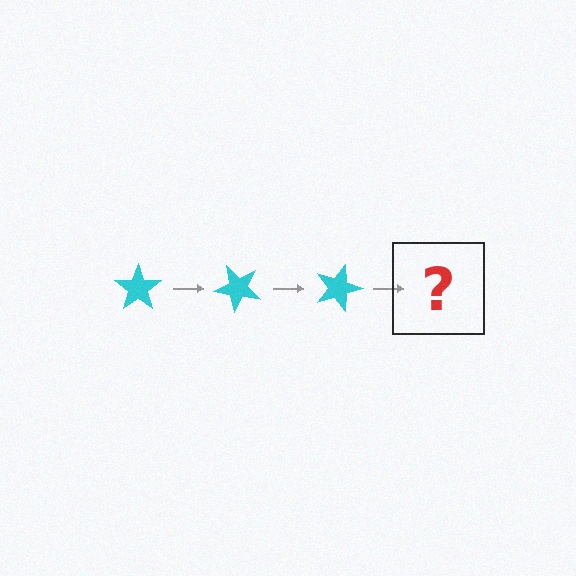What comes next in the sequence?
The next element should be a cyan star rotated 135 degrees.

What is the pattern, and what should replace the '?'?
The pattern is that the star rotates 45 degrees each step. The '?' should be a cyan star rotated 135 degrees.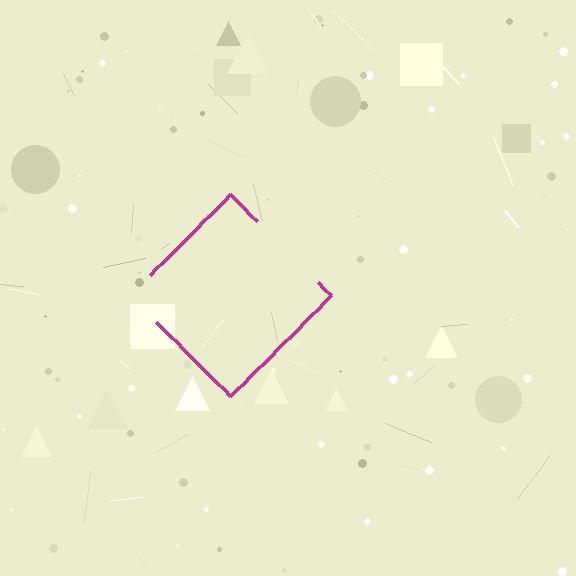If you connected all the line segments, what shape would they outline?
They would outline a diamond.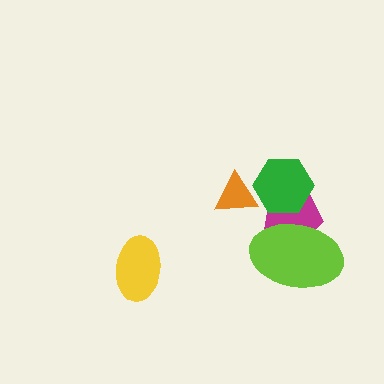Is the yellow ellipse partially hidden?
No, no other shape covers it.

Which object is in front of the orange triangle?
The green hexagon is in front of the orange triangle.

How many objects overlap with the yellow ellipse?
0 objects overlap with the yellow ellipse.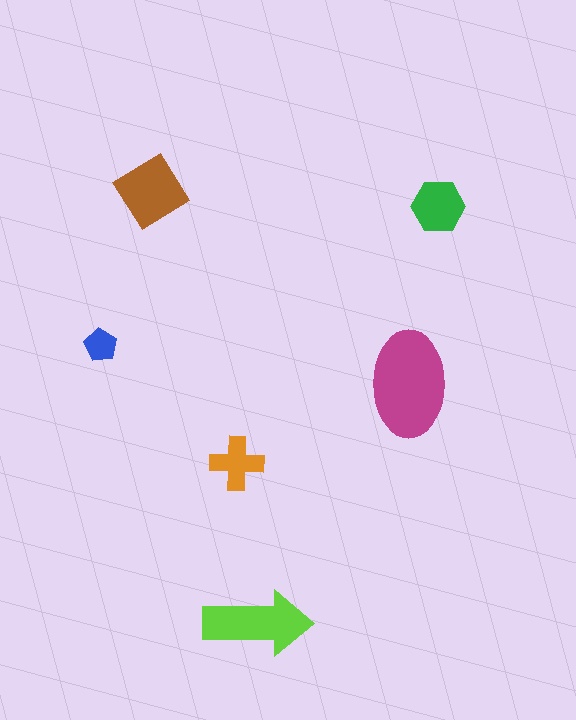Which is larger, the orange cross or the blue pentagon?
The orange cross.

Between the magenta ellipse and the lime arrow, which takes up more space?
The magenta ellipse.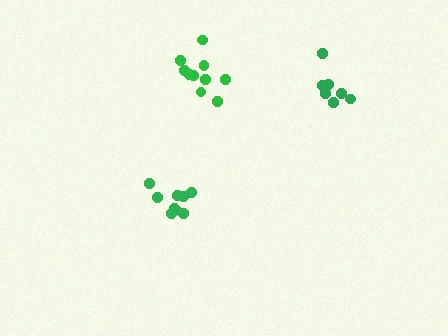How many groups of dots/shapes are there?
There are 3 groups.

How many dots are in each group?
Group 1: 8 dots, Group 2: 9 dots, Group 3: 10 dots (27 total).